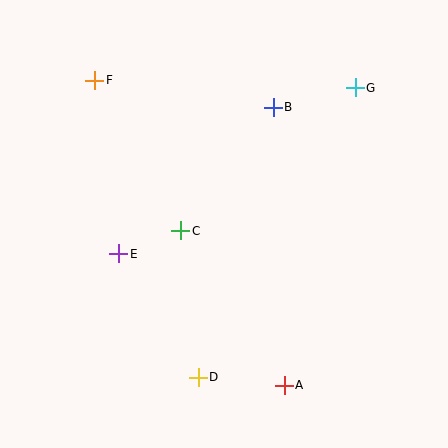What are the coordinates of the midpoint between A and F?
The midpoint between A and F is at (189, 233).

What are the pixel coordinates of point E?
Point E is at (119, 254).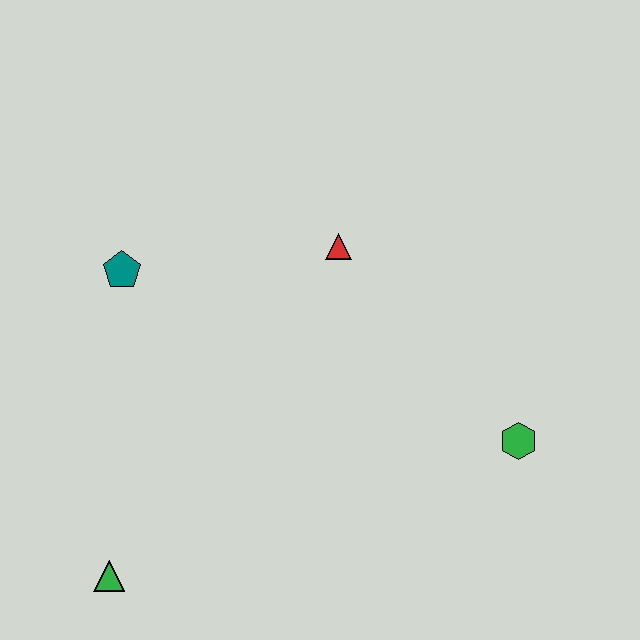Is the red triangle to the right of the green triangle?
Yes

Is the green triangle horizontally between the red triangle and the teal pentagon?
No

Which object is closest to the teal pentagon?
The red triangle is closest to the teal pentagon.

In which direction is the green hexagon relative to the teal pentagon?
The green hexagon is to the right of the teal pentagon.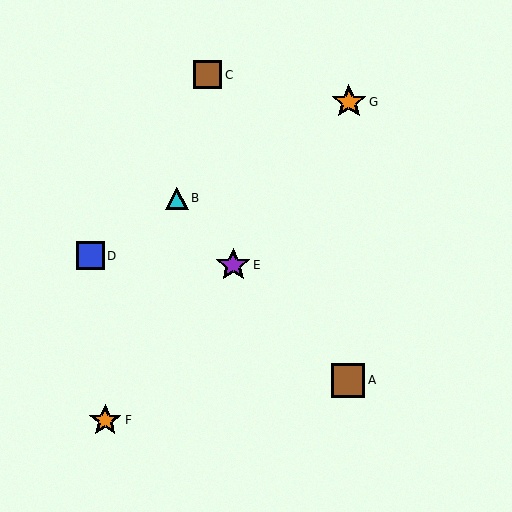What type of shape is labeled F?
Shape F is an orange star.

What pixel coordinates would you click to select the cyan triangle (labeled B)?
Click at (177, 198) to select the cyan triangle B.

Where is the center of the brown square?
The center of the brown square is at (208, 75).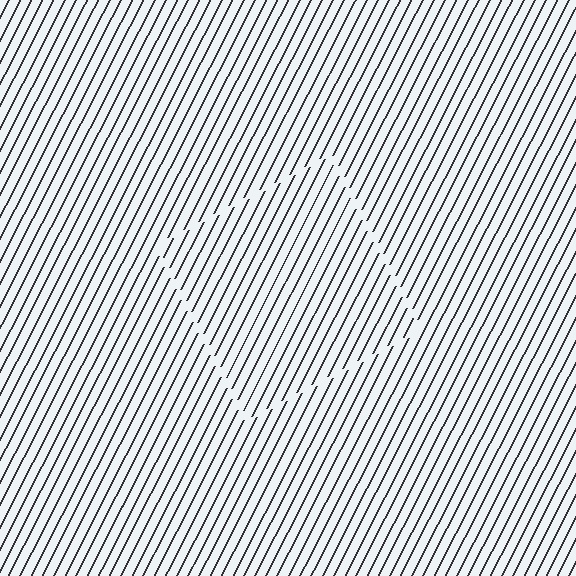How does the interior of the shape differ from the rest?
The interior of the shape contains the same grating, shifted by half a period — the contour is defined by the phase discontinuity where line-ends from the inner and outer gratings abut.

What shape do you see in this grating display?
An illusory square. The interior of the shape contains the same grating, shifted by half a period — the contour is defined by the phase discontinuity where line-ends from the inner and outer gratings abut.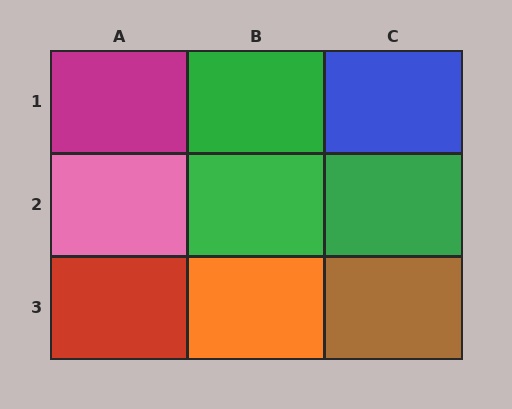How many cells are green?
3 cells are green.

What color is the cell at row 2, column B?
Green.